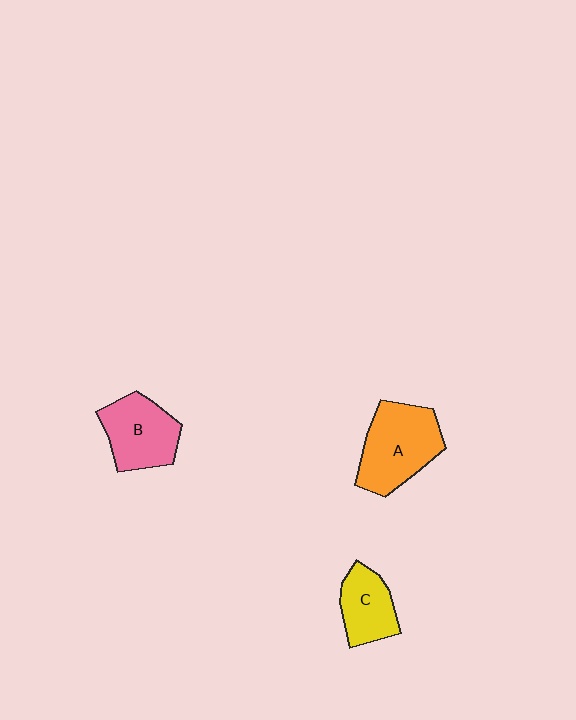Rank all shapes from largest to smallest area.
From largest to smallest: A (orange), B (pink), C (yellow).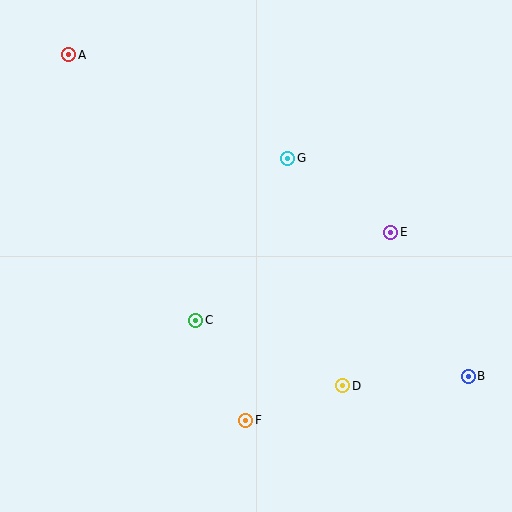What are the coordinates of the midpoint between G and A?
The midpoint between G and A is at (178, 106).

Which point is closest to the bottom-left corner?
Point F is closest to the bottom-left corner.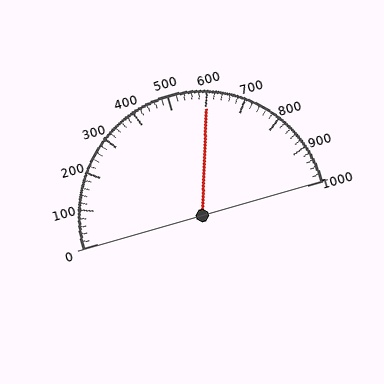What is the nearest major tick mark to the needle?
The nearest major tick mark is 600.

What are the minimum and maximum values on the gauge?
The gauge ranges from 0 to 1000.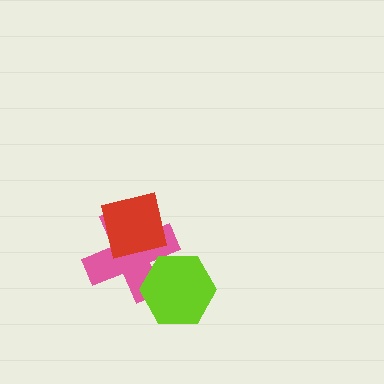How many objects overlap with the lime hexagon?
1 object overlaps with the lime hexagon.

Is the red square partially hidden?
No, no other shape covers it.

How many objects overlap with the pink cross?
2 objects overlap with the pink cross.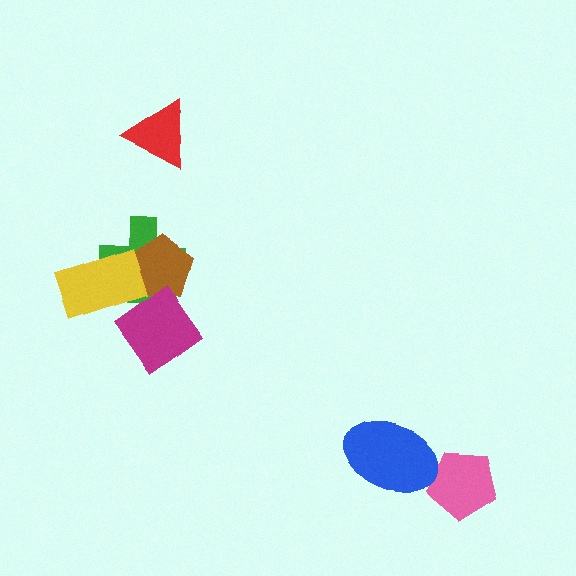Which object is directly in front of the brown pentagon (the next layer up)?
The magenta diamond is directly in front of the brown pentagon.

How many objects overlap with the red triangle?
0 objects overlap with the red triangle.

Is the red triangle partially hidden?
No, no other shape covers it.